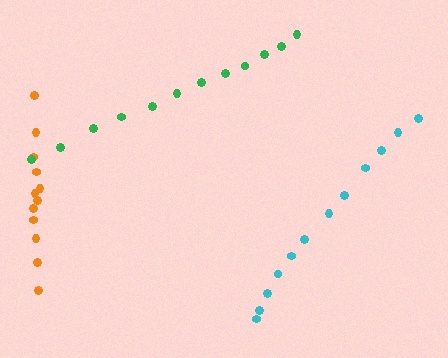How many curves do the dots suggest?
There are 3 distinct paths.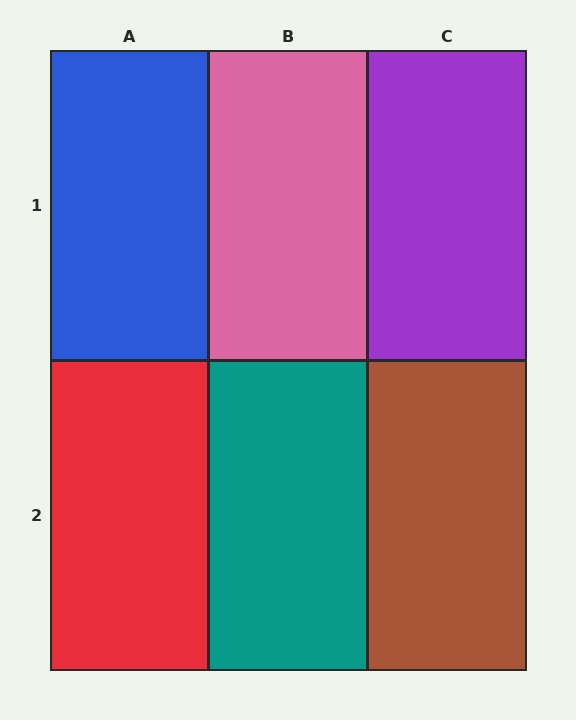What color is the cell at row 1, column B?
Pink.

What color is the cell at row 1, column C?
Purple.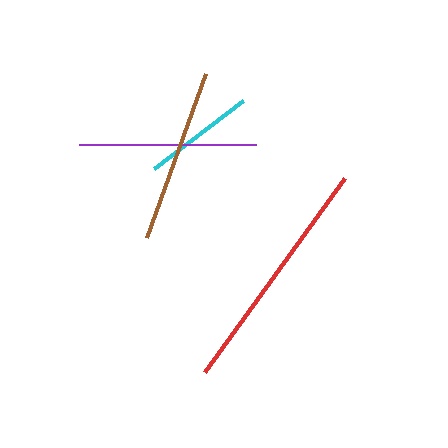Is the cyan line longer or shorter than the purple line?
The purple line is longer than the cyan line.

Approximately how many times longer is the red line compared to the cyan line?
The red line is approximately 2.1 times the length of the cyan line.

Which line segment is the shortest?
The cyan line is the shortest at approximately 112 pixels.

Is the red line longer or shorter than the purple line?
The red line is longer than the purple line.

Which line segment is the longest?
The red line is the longest at approximately 239 pixels.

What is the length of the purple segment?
The purple segment is approximately 177 pixels long.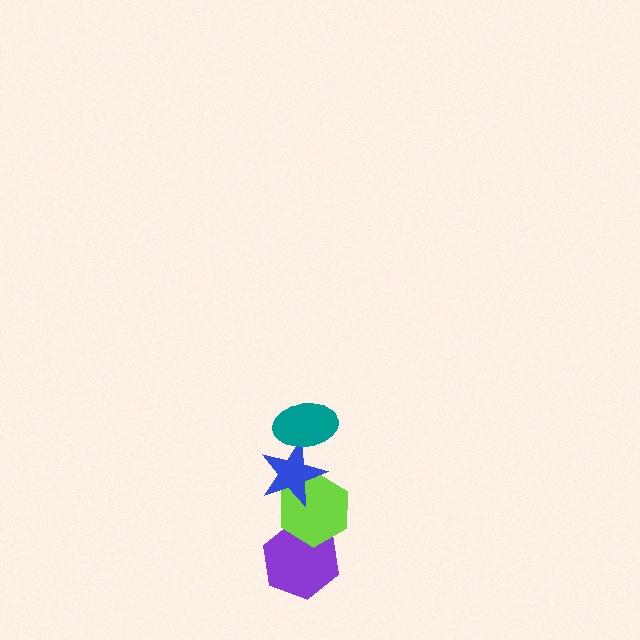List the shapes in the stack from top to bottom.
From top to bottom: the teal ellipse, the blue star, the lime hexagon, the purple hexagon.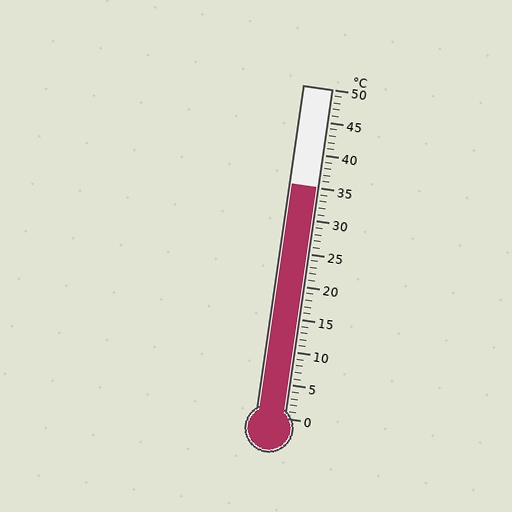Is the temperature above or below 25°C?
The temperature is above 25°C.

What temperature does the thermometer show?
The thermometer shows approximately 35°C.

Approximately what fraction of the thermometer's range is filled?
The thermometer is filled to approximately 70% of its range.